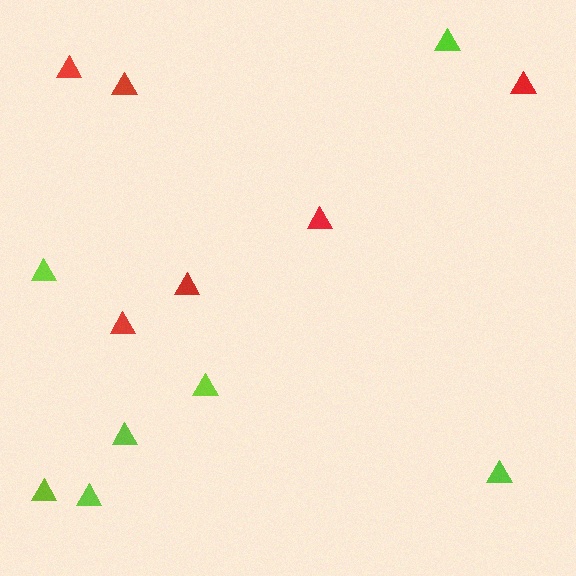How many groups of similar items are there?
There are 2 groups: one group of red triangles (6) and one group of lime triangles (7).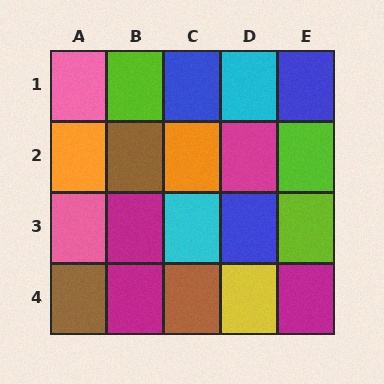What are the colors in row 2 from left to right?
Orange, brown, orange, magenta, lime.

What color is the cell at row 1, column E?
Blue.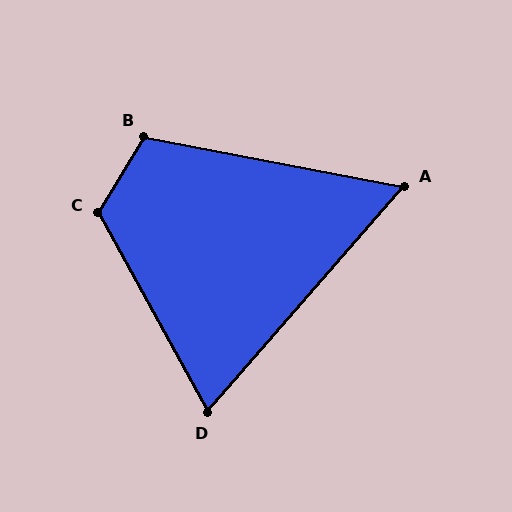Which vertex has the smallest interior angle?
A, at approximately 60 degrees.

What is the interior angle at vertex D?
Approximately 70 degrees (acute).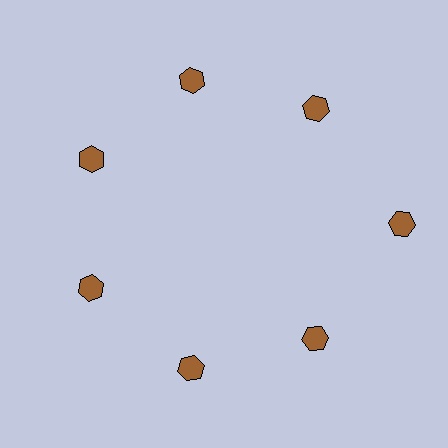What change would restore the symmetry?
The symmetry would be restored by moving it inward, back onto the ring so that all 7 hexagons sit at equal angles and equal distance from the center.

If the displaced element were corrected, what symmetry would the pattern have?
It would have 7-fold rotational symmetry — the pattern would map onto itself every 51 degrees.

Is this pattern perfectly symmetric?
No. The 7 brown hexagons are arranged in a ring, but one element near the 3 o'clock position is pushed outward from the center, breaking the 7-fold rotational symmetry.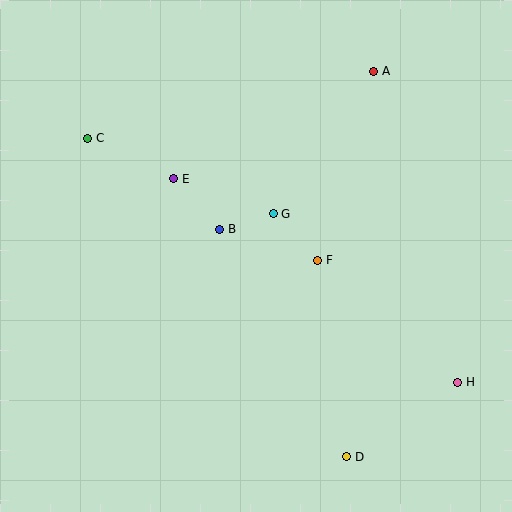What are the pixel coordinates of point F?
Point F is at (318, 260).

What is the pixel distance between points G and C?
The distance between G and C is 200 pixels.